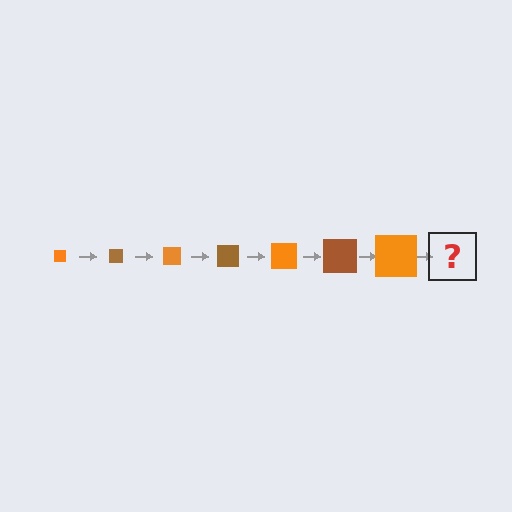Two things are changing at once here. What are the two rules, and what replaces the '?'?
The two rules are that the square grows larger each step and the color cycles through orange and brown. The '?' should be a brown square, larger than the previous one.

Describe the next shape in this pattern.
It should be a brown square, larger than the previous one.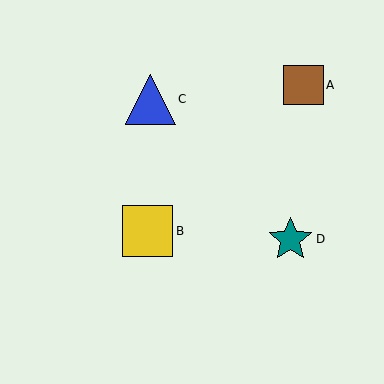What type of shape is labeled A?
Shape A is a brown square.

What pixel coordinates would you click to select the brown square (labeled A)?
Click at (303, 85) to select the brown square A.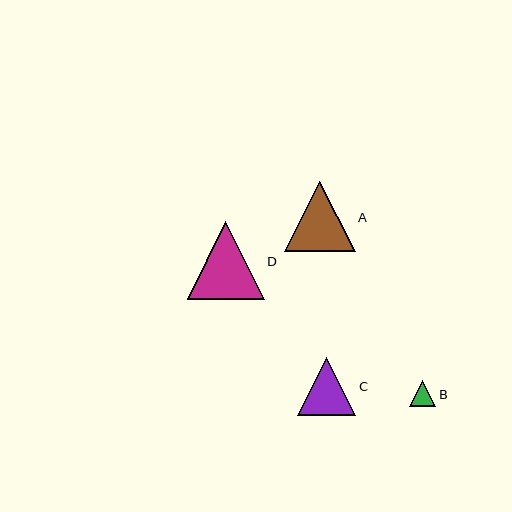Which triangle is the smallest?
Triangle B is the smallest with a size of approximately 26 pixels.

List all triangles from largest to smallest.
From largest to smallest: D, A, C, B.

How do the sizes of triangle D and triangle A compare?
Triangle D and triangle A are approximately the same size.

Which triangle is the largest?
Triangle D is the largest with a size of approximately 77 pixels.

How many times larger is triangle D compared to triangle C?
Triangle D is approximately 1.3 times the size of triangle C.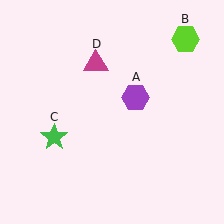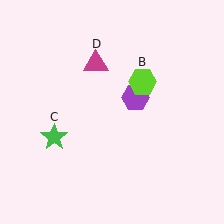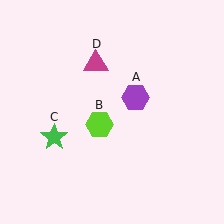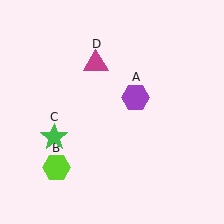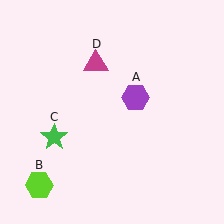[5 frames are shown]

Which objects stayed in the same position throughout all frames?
Purple hexagon (object A) and green star (object C) and magenta triangle (object D) remained stationary.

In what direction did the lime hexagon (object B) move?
The lime hexagon (object B) moved down and to the left.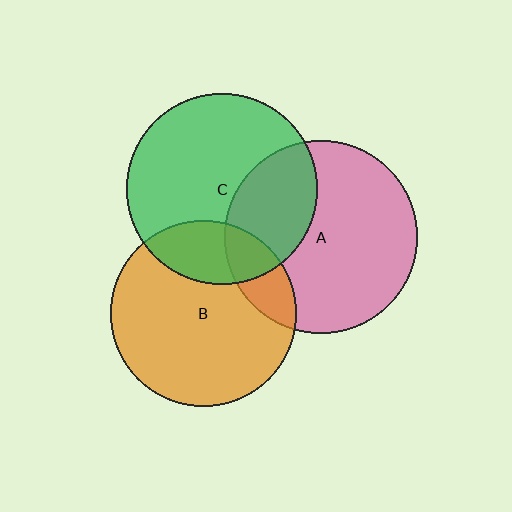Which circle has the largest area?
Circle A (pink).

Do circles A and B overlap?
Yes.